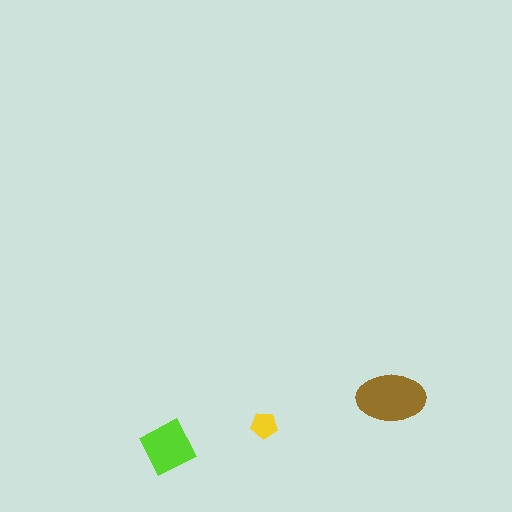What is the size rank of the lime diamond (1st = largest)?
2nd.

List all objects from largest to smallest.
The brown ellipse, the lime diamond, the yellow pentagon.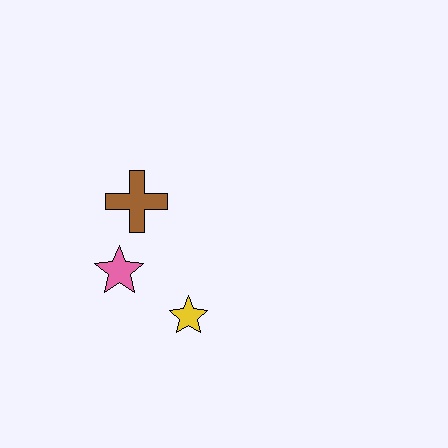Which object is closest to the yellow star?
The pink star is closest to the yellow star.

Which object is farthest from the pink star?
The yellow star is farthest from the pink star.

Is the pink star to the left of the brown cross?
Yes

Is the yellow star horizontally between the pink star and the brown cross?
No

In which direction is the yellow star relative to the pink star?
The yellow star is to the right of the pink star.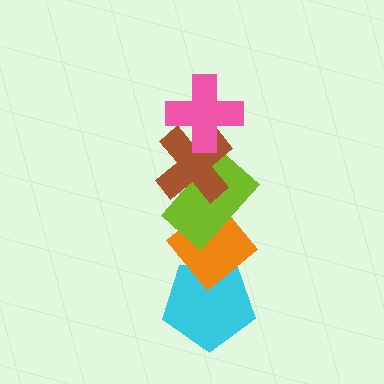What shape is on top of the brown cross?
The pink cross is on top of the brown cross.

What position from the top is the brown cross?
The brown cross is 2nd from the top.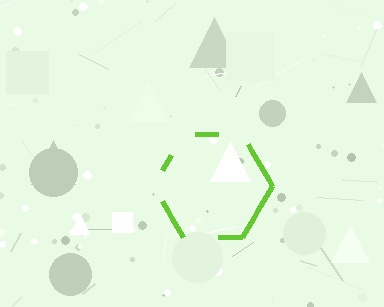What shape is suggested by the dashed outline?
The dashed outline suggests a hexagon.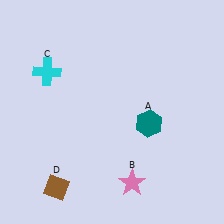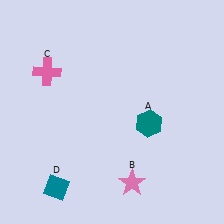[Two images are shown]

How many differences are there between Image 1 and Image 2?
There are 2 differences between the two images.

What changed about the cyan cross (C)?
In Image 1, C is cyan. In Image 2, it changed to pink.